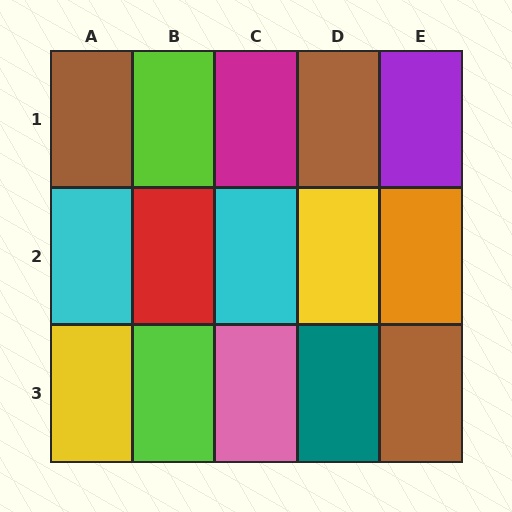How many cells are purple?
1 cell is purple.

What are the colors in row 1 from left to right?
Brown, lime, magenta, brown, purple.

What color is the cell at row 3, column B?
Lime.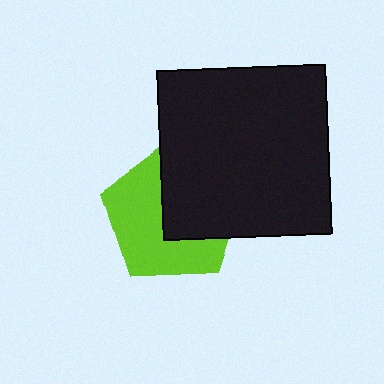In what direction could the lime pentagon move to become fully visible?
The lime pentagon could move left. That would shift it out from behind the black square entirely.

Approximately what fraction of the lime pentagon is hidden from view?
Roughly 45% of the lime pentagon is hidden behind the black square.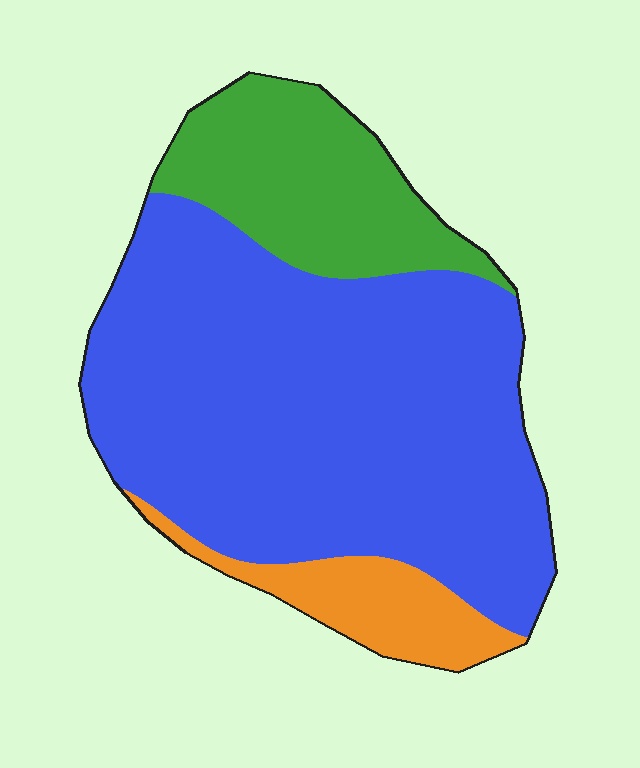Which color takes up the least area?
Orange, at roughly 10%.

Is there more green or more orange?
Green.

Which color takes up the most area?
Blue, at roughly 70%.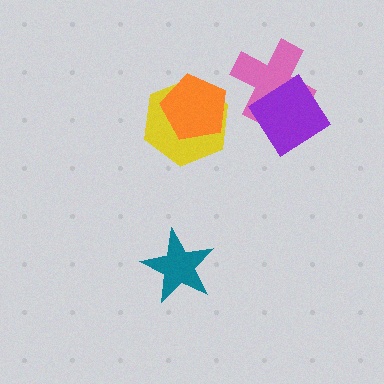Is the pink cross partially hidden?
Yes, it is partially covered by another shape.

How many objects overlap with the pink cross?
1 object overlaps with the pink cross.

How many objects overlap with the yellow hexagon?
1 object overlaps with the yellow hexagon.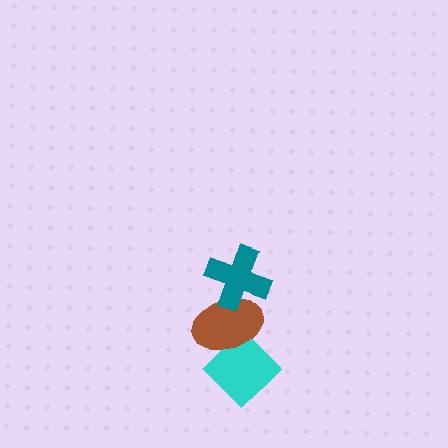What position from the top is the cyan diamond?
The cyan diamond is 3rd from the top.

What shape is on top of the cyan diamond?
The brown ellipse is on top of the cyan diamond.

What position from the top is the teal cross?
The teal cross is 1st from the top.